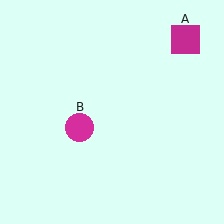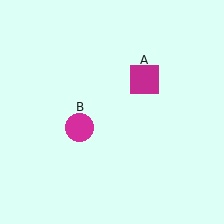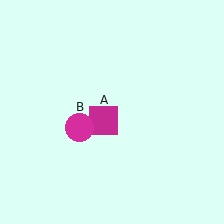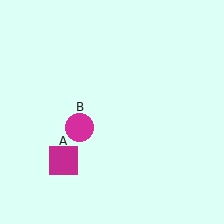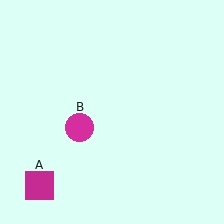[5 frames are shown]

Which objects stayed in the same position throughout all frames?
Magenta circle (object B) remained stationary.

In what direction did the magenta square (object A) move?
The magenta square (object A) moved down and to the left.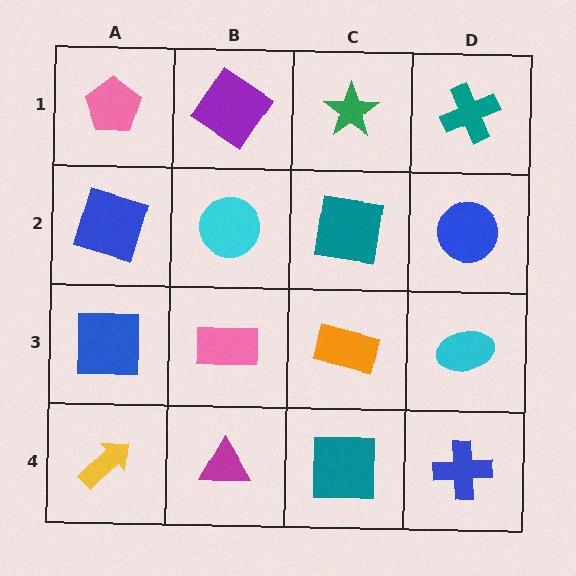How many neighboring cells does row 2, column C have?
4.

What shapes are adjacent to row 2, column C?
A green star (row 1, column C), an orange rectangle (row 3, column C), a cyan circle (row 2, column B), a blue circle (row 2, column D).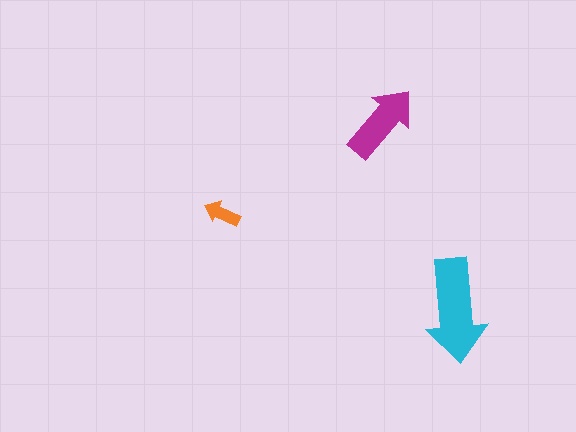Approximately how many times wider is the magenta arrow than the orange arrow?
About 2 times wider.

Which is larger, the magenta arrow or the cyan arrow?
The cyan one.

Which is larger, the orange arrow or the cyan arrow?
The cyan one.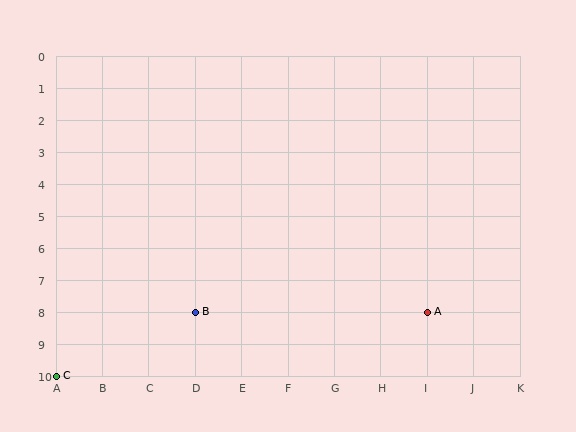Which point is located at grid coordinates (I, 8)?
Point A is at (I, 8).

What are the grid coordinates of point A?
Point A is at grid coordinates (I, 8).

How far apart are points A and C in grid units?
Points A and C are 8 columns and 2 rows apart (about 8.2 grid units diagonally).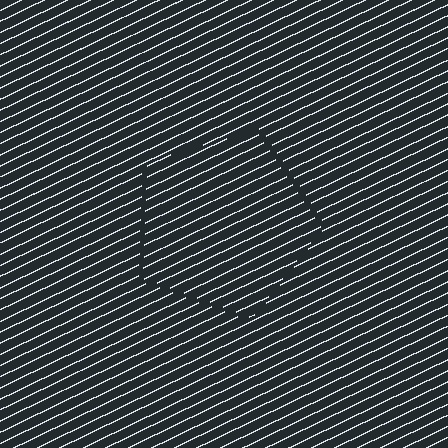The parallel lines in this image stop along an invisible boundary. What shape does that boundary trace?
An illusory pentagon. The interior of the shape contains the same grating, shifted by half a period — the contour is defined by the phase discontinuity where line-ends from the inner and outer gratings abut.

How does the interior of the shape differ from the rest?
The interior of the shape contains the same grating, shifted by half a period — the contour is defined by the phase discontinuity where line-ends from the inner and outer gratings abut.